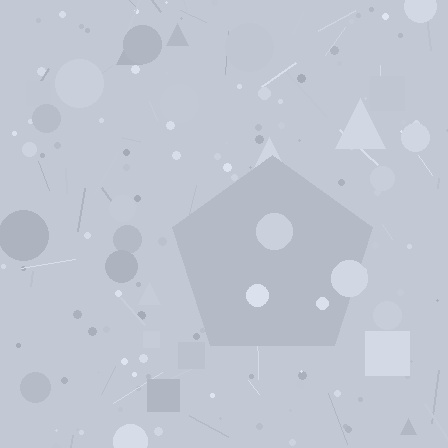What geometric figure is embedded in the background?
A pentagon is embedded in the background.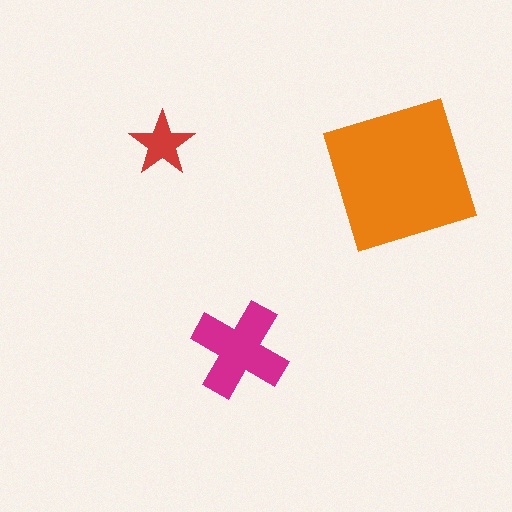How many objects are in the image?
There are 3 objects in the image.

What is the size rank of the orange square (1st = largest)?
1st.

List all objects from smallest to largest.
The red star, the magenta cross, the orange square.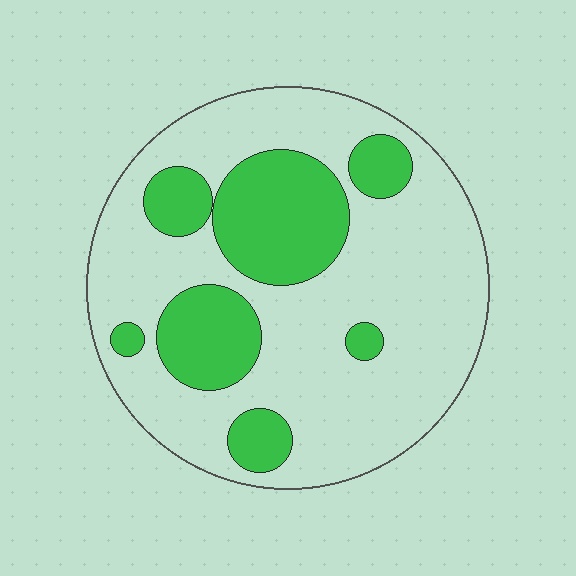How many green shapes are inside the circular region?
7.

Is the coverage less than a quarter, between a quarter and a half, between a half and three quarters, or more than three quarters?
Between a quarter and a half.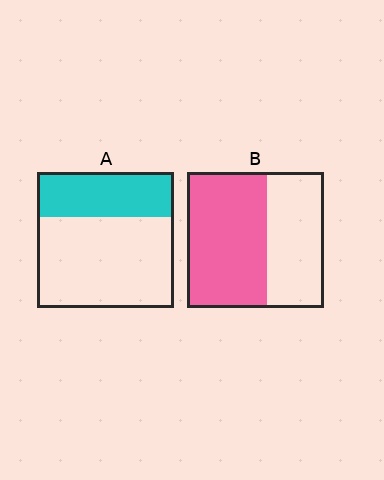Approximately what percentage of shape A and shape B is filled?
A is approximately 35% and B is approximately 60%.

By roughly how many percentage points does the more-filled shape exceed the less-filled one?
By roughly 25 percentage points (B over A).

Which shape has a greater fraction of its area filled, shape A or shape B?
Shape B.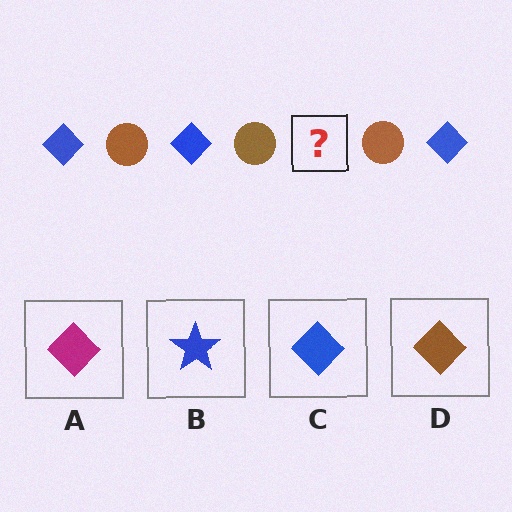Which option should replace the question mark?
Option C.